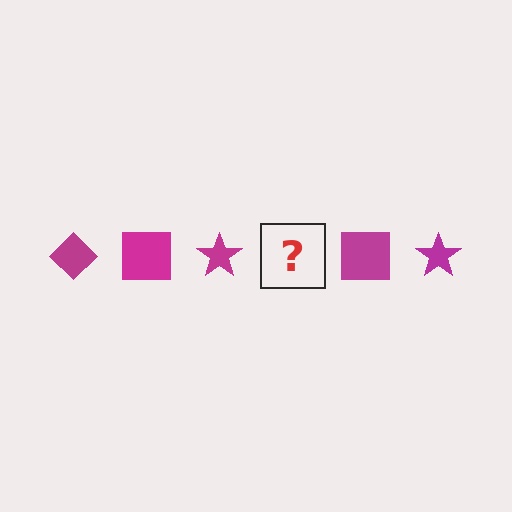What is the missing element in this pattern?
The missing element is a magenta diamond.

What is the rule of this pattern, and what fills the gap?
The rule is that the pattern cycles through diamond, square, star shapes in magenta. The gap should be filled with a magenta diamond.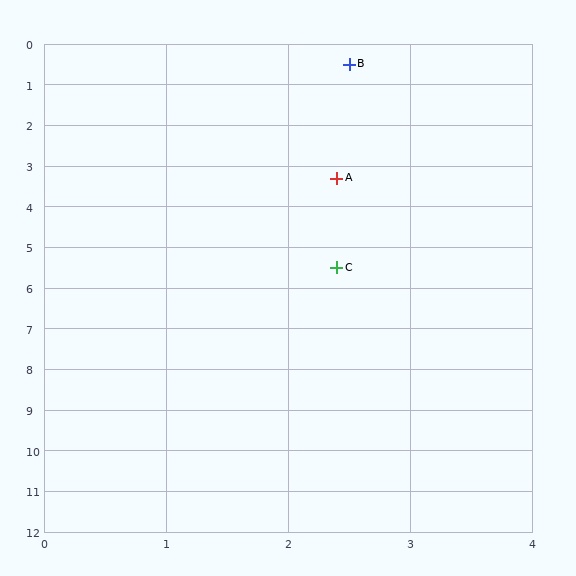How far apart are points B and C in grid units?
Points B and C are about 5.0 grid units apart.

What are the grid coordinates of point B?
Point B is at approximately (2.5, 0.5).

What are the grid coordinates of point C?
Point C is at approximately (2.4, 5.5).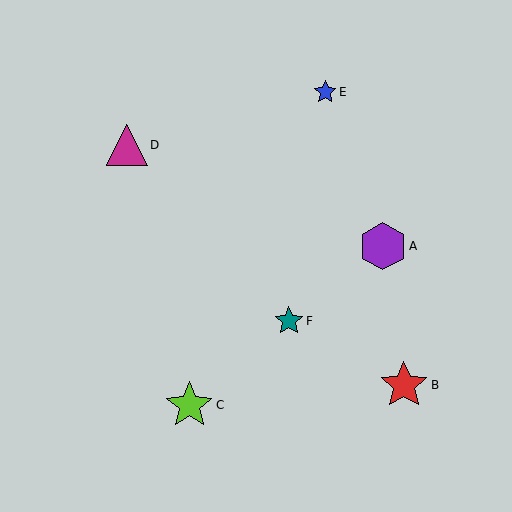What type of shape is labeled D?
Shape D is a magenta triangle.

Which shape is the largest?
The red star (labeled B) is the largest.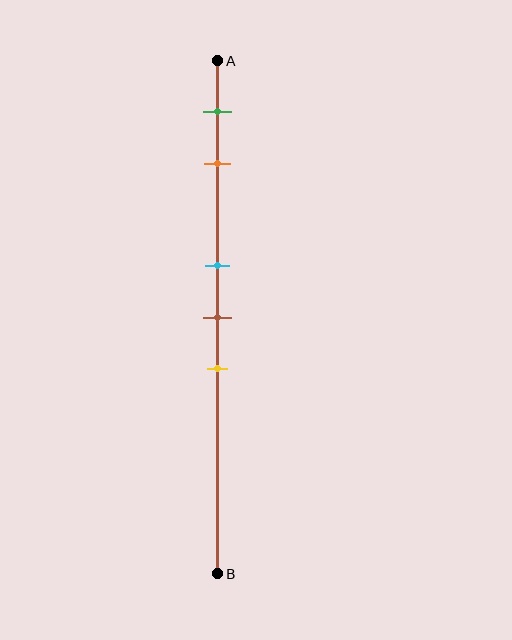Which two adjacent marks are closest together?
The cyan and brown marks are the closest adjacent pair.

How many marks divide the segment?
There are 5 marks dividing the segment.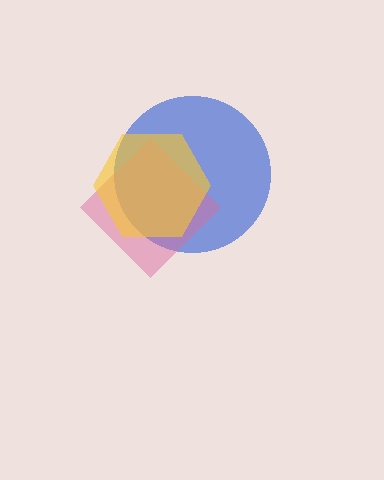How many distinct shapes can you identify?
There are 3 distinct shapes: a blue circle, a pink diamond, a yellow hexagon.